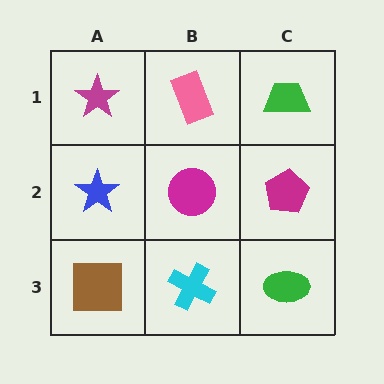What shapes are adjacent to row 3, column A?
A blue star (row 2, column A), a cyan cross (row 3, column B).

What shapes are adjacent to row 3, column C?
A magenta pentagon (row 2, column C), a cyan cross (row 3, column B).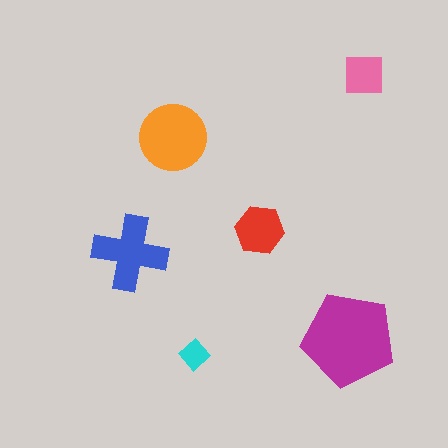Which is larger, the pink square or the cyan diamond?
The pink square.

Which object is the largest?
The magenta pentagon.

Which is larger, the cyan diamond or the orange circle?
The orange circle.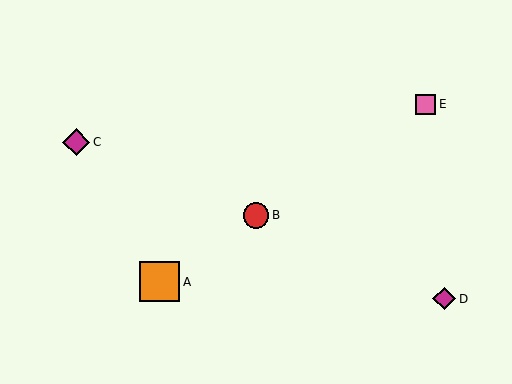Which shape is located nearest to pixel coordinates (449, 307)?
The magenta diamond (labeled D) at (444, 299) is nearest to that location.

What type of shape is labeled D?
Shape D is a magenta diamond.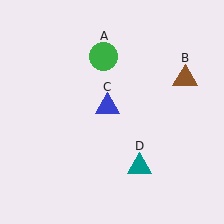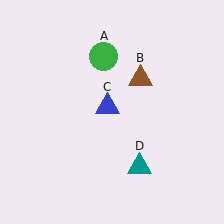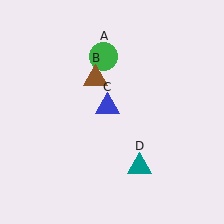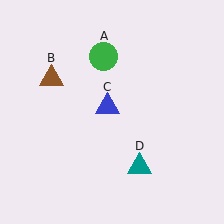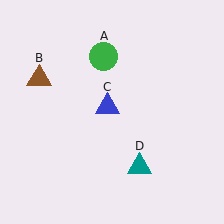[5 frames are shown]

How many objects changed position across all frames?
1 object changed position: brown triangle (object B).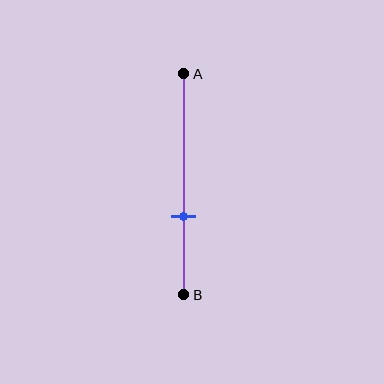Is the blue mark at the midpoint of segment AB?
No, the mark is at about 65% from A, not at the 50% midpoint.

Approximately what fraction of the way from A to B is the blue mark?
The blue mark is approximately 65% of the way from A to B.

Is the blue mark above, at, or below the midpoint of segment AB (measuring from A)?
The blue mark is below the midpoint of segment AB.